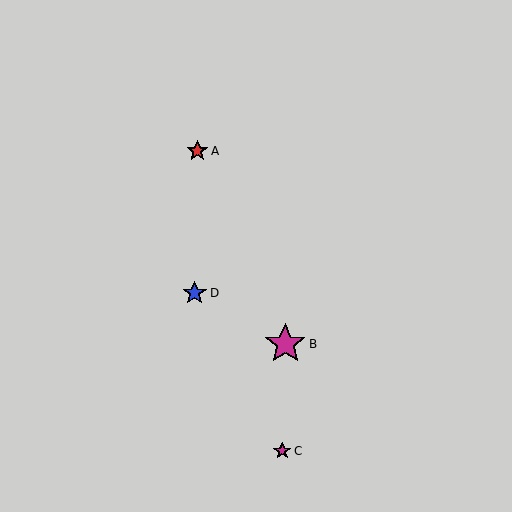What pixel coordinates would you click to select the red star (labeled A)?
Click at (197, 151) to select the red star A.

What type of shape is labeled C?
Shape C is a magenta star.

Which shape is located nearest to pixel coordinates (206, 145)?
The red star (labeled A) at (197, 151) is nearest to that location.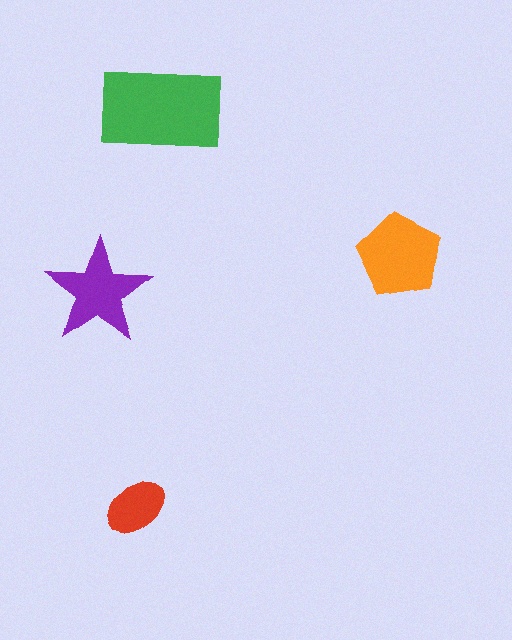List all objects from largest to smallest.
The green rectangle, the orange pentagon, the purple star, the red ellipse.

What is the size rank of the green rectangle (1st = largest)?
1st.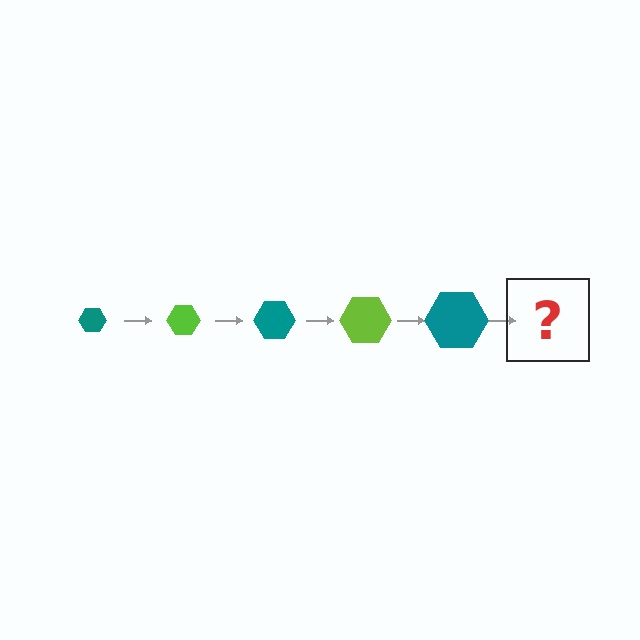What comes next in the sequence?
The next element should be a lime hexagon, larger than the previous one.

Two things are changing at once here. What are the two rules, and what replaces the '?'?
The two rules are that the hexagon grows larger each step and the color cycles through teal and lime. The '?' should be a lime hexagon, larger than the previous one.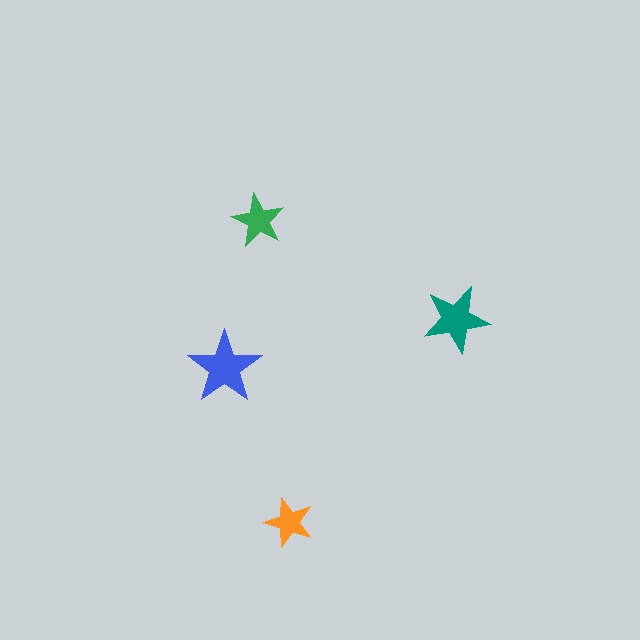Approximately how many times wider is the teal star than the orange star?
About 1.5 times wider.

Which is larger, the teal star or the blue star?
The blue one.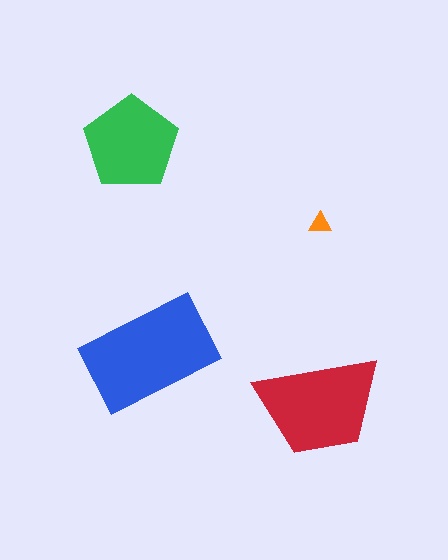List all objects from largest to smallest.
The blue rectangle, the red trapezoid, the green pentagon, the orange triangle.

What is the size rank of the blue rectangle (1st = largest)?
1st.